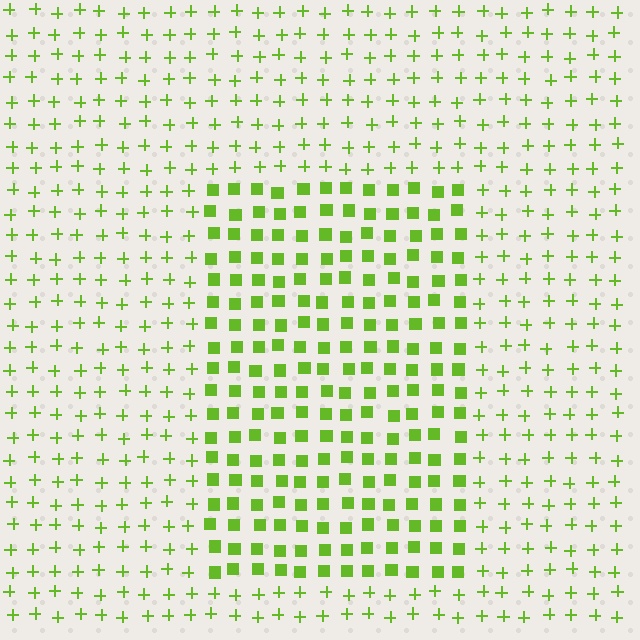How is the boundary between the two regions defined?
The boundary is defined by a change in element shape: squares inside vs. plus signs outside. All elements share the same color and spacing.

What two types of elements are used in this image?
The image uses squares inside the rectangle region and plus signs outside it.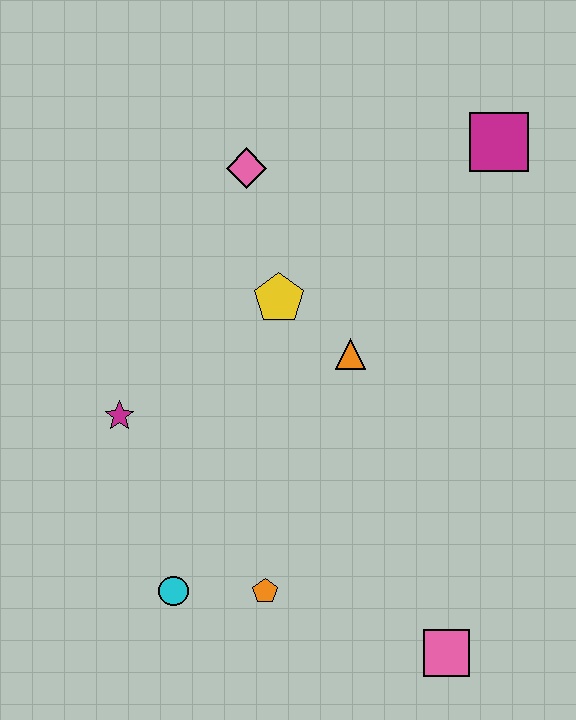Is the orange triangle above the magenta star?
Yes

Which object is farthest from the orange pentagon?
The magenta square is farthest from the orange pentagon.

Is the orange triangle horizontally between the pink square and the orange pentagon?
Yes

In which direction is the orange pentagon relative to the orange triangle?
The orange pentagon is below the orange triangle.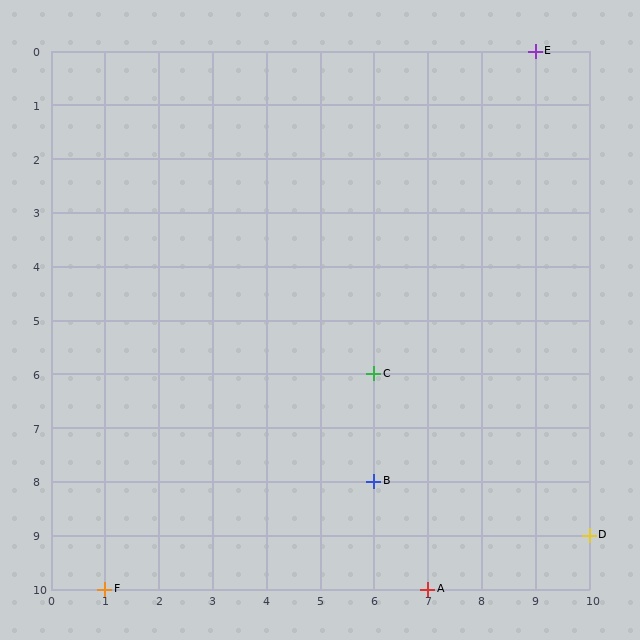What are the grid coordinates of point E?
Point E is at grid coordinates (9, 0).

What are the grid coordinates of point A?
Point A is at grid coordinates (7, 10).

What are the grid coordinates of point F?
Point F is at grid coordinates (1, 10).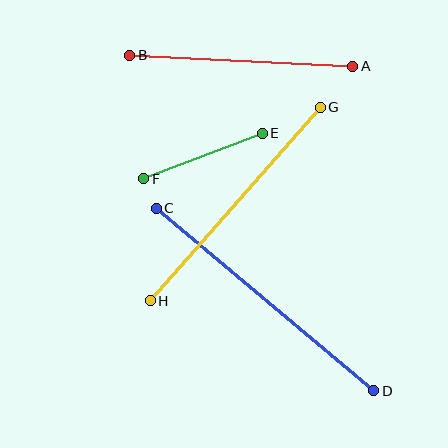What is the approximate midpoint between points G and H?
The midpoint is at approximately (235, 204) pixels.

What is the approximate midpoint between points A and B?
The midpoint is at approximately (241, 61) pixels.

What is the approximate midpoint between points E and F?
The midpoint is at approximately (203, 156) pixels.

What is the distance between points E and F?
The distance is approximately 127 pixels.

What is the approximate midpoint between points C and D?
The midpoint is at approximately (265, 299) pixels.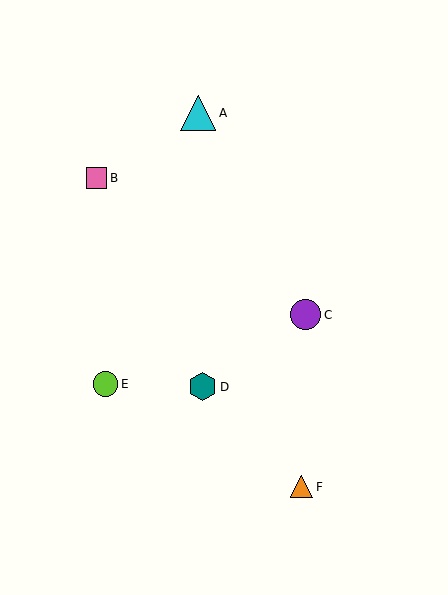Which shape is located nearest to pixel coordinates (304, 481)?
The orange triangle (labeled F) at (302, 487) is nearest to that location.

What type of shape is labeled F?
Shape F is an orange triangle.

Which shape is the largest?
The cyan triangle (labeled A) is the largest.